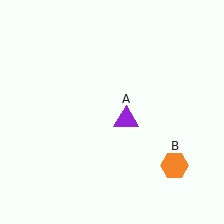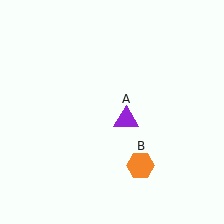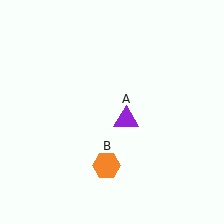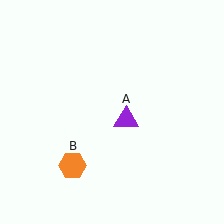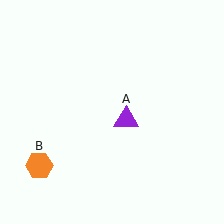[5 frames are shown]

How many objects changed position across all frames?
1 object changed position: orange hexagon (object B).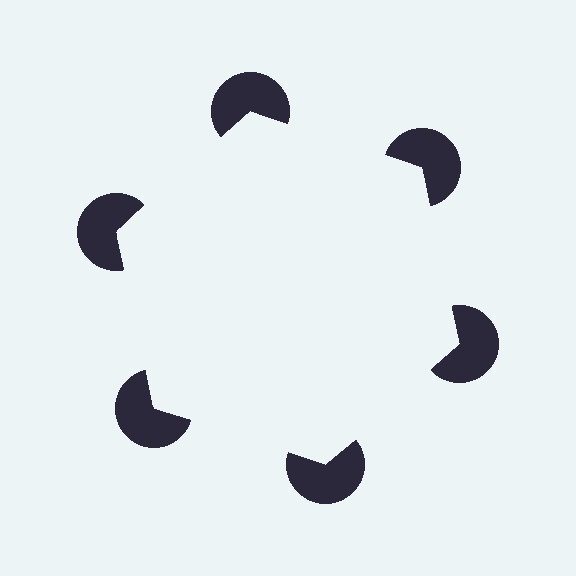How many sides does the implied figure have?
6 sides.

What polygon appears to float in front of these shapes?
An illusory hexagon — its edges are inferred from the aligned wedge cuts in the pac-man discs, not physically drawn.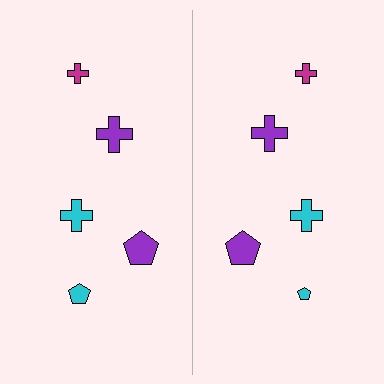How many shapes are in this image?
There are 10 shapes in this image.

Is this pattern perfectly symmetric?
No, the pattern is not perfectly symmetric. The cyan pentagon on the right side has a different size than its mirror counterpart.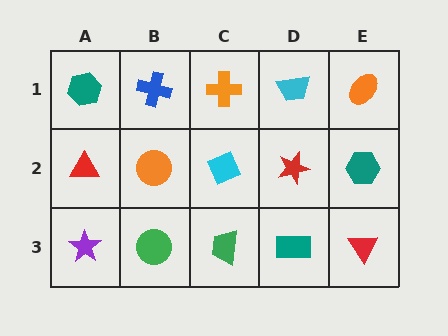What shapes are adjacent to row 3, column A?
A red triangle (row 2, column A), a green circle (row 3, column B).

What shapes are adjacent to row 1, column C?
A cyan diamond (row 2, column C), a blue cross (row 1, column B), a cyan trapezoid (row 1, column D).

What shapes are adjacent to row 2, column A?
A teal hexagon (row 1, column A), a purple star (row 3, column A), an orange circle (row 2, column B).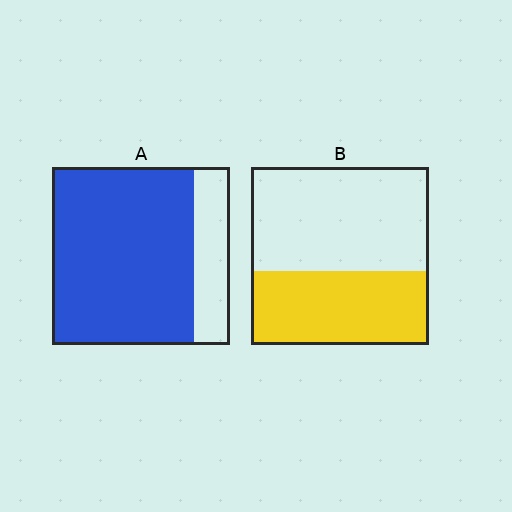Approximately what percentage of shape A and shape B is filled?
A is approximately 80% and B is approximately 40%.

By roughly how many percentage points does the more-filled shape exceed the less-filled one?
By roughly 40 percentage points (A over B).